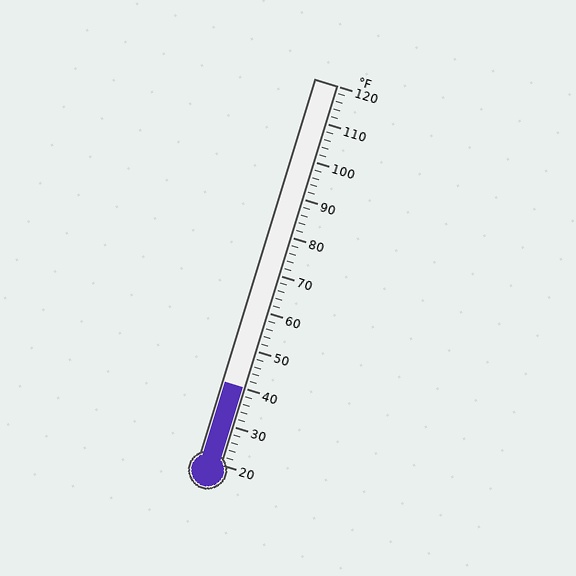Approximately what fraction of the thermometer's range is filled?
The thermometer is filled to approximately 20% of its range.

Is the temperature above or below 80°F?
The temperature is below 80°F.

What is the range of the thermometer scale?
The thermometer scale ranges from 20°F to 120°F.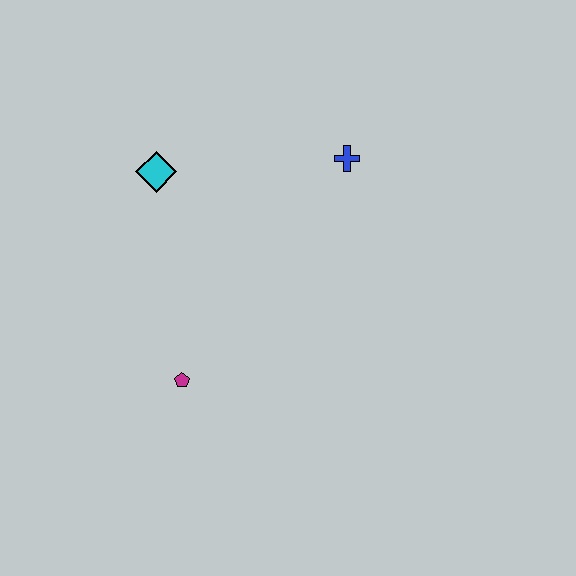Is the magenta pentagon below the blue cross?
Yes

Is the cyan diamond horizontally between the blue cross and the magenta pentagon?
No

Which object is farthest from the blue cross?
The magenta pentagon is farthest from the blue cross.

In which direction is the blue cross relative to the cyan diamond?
The blue cross is to the right of the cyan diamond.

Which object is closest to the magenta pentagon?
The cyan diamond is closest to the magenta pentagon.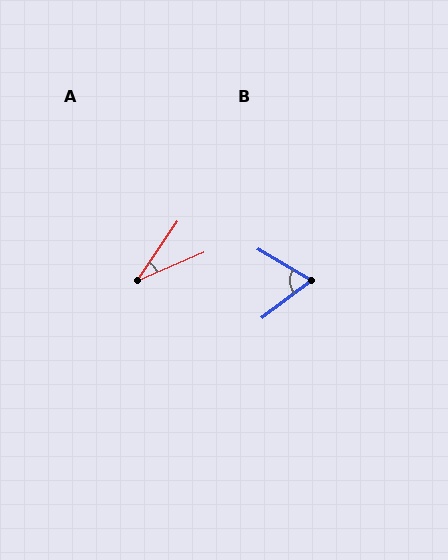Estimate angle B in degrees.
Approximately 68 degrees.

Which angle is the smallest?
A, at approximately 32 degrees.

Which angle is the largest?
B, at approximately 68 degrees.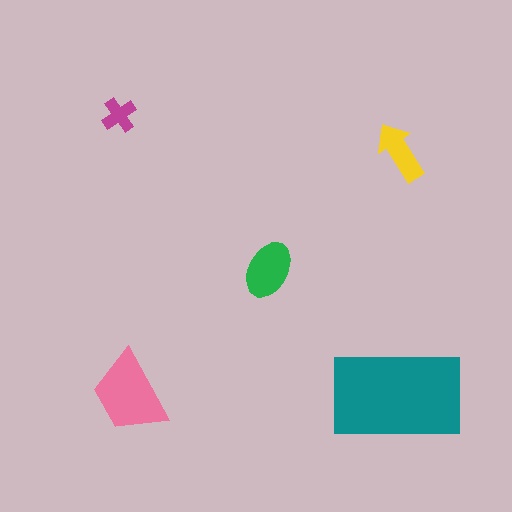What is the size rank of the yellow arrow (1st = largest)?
4th.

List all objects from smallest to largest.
The magenta cross, the yellow arrow, the green ellipse, the pink trapezoid, the teal rectangle.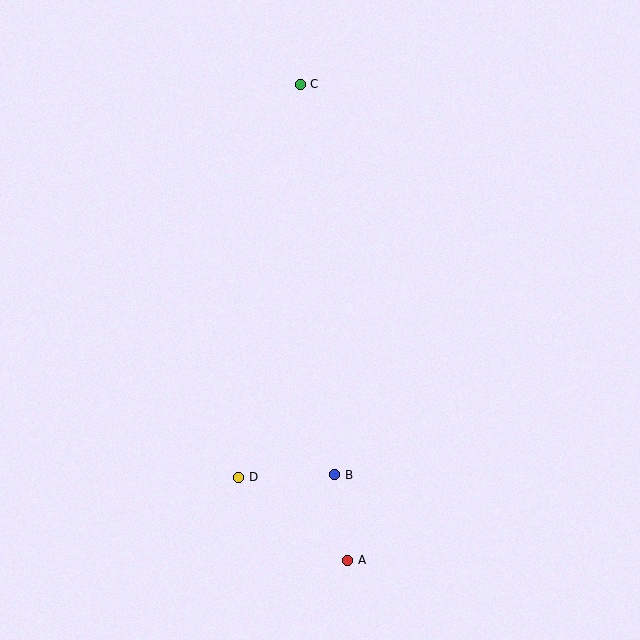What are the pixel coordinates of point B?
Point B is at (335, 475).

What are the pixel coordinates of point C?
Point C is at (300, 84).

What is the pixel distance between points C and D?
The distance between C and D is 398 pixels.